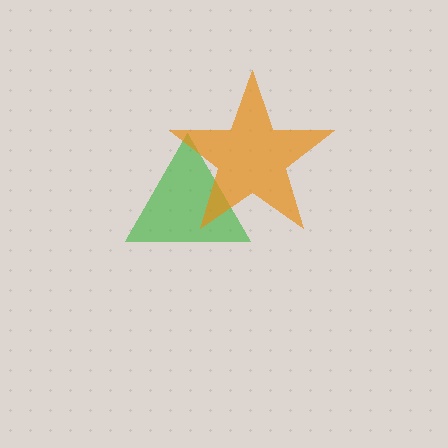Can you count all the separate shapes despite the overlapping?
Yes, there are 2 separate shapes.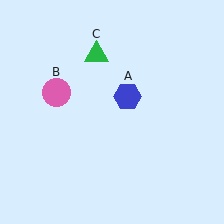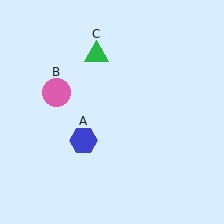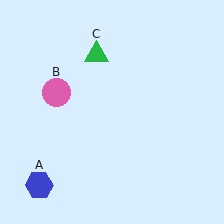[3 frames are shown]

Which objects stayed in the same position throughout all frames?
Pink circle (object B) and green triangle (object C) remained stationary.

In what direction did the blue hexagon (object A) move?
The blue hexagon (object A) moved down and to the left.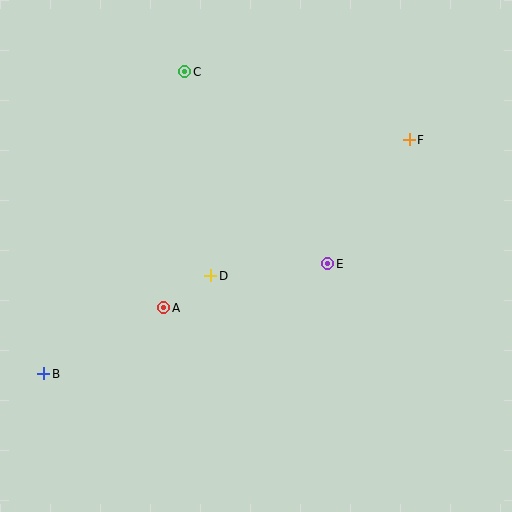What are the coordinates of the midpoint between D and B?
The midpoint between D and B is at (127, 325).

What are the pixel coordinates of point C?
Point C is at (185, 72).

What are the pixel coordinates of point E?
Point E is at (328, 264).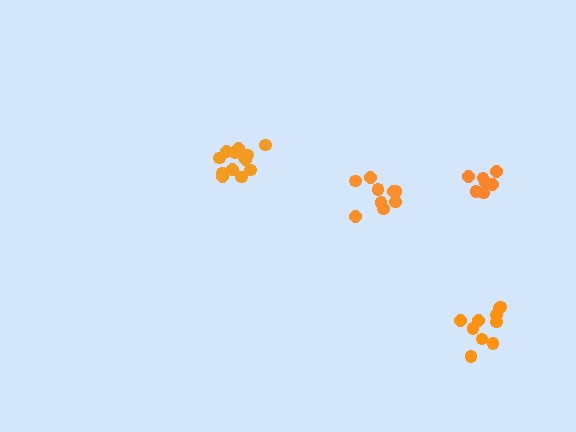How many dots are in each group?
Group 1: 7 dots, Group 2: 10 dots, Group 3: 13 dots, Group 4: 9 dots (39 total).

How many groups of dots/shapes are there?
There are 4 groups.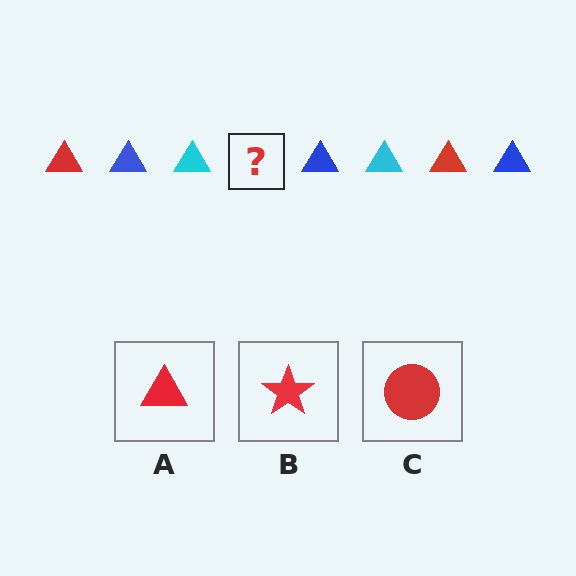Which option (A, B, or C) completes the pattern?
A.